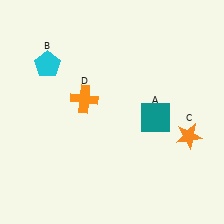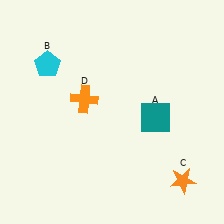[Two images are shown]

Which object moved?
The orange star (C) moved down.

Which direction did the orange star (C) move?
The orange star (C) moved down.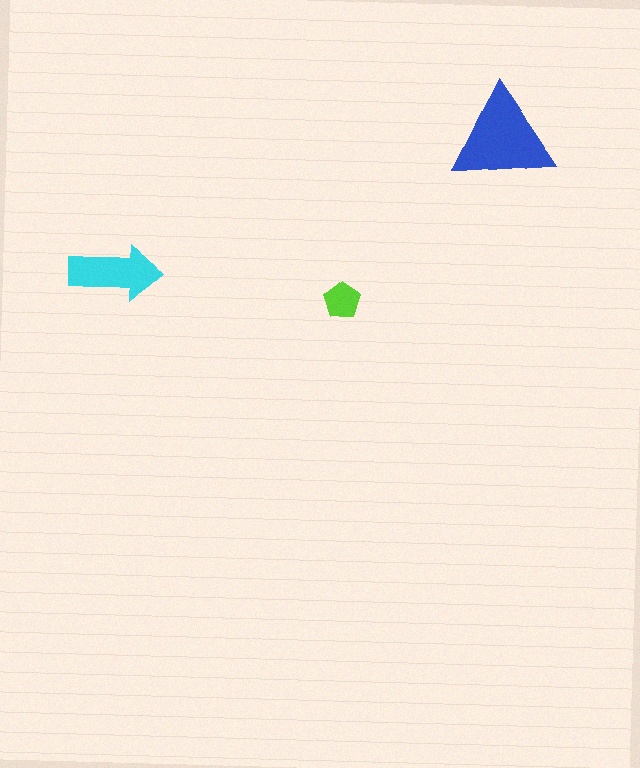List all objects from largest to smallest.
The blue triangle, the cyan arrow, the lime pentagon.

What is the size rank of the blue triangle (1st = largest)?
1st.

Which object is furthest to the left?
The cyan arrow is leftmost.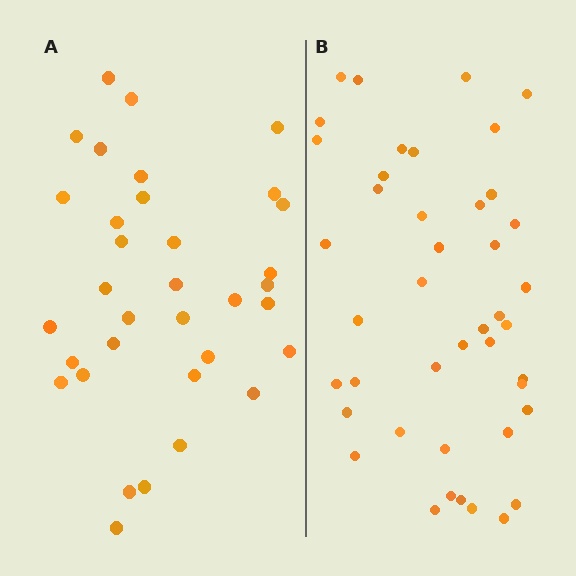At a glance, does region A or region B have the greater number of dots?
Region B (the right region) has more dots.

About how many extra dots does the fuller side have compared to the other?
Region B has roughly 8 or so more dots than region A.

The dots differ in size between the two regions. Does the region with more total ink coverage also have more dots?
No. Region A has more total ink coverage because its dots are larger, but region B actually contains more individual dots. Total area can be misleading — the number of items is what matters here.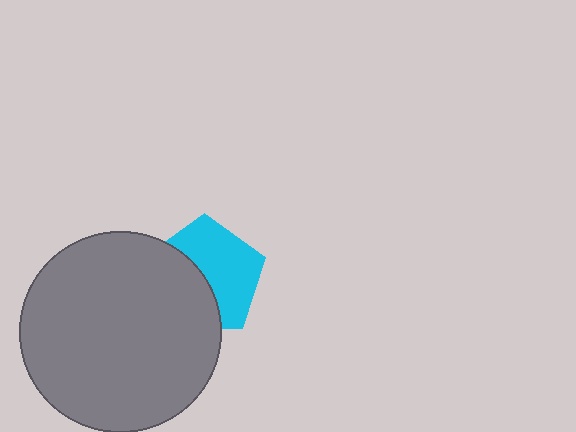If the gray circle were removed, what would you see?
You would see the complete cyan pentagon.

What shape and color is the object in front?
The object in front is a gray circle.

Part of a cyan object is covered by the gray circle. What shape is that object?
It is a pentagon.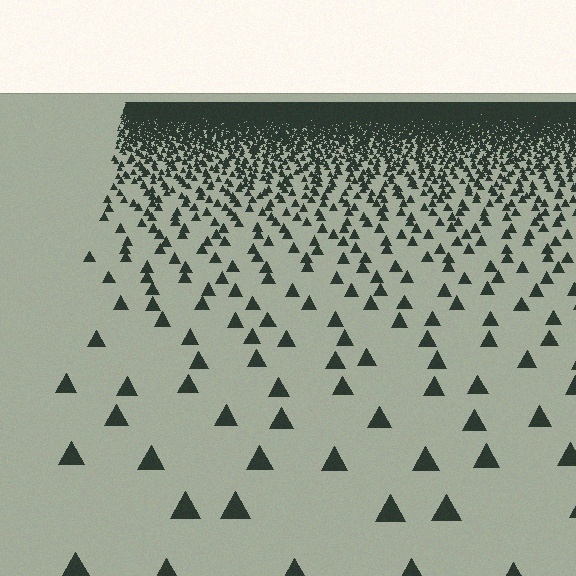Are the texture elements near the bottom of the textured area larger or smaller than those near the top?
Larger. Near the bottom, elements are closer to the viewer and appear at a bigger on-screen size.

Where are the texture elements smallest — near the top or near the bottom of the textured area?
Near the top.